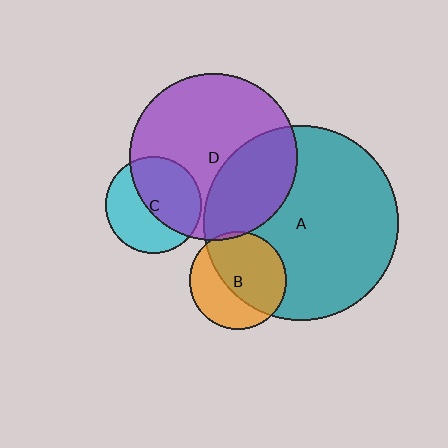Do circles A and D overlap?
Yes.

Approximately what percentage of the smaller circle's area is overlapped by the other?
Approximately 30%.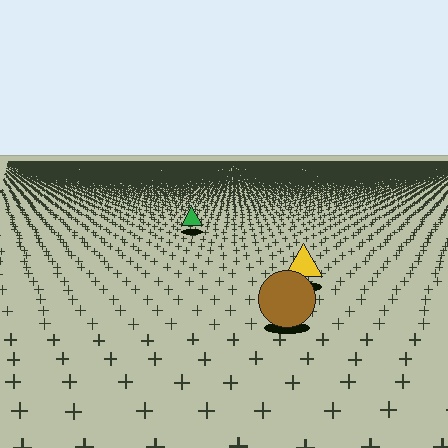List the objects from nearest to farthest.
From nearest to farthest: the brown circle, the yellow triangle, the green triangle.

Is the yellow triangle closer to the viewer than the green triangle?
Yes. The yellow triangle is closer — you can tell from the texture gradient: the ground texture is coarser near it.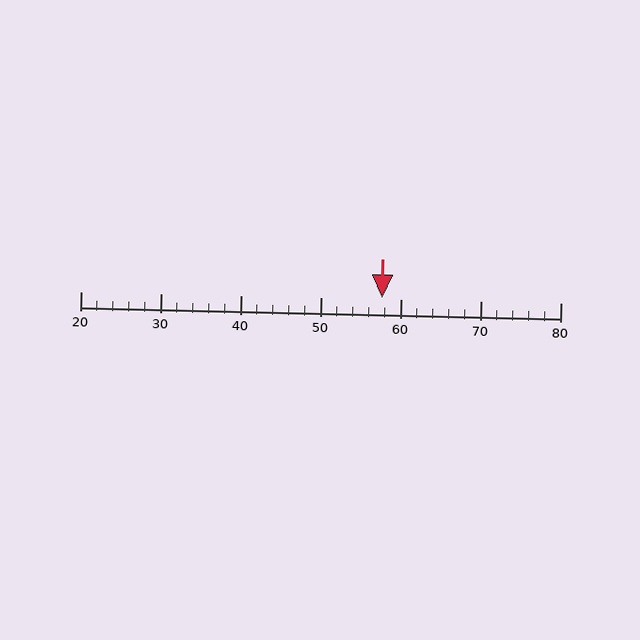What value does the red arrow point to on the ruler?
The red arrow points to approximately 58.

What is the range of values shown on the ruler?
The ruler shows values from 20 to 80.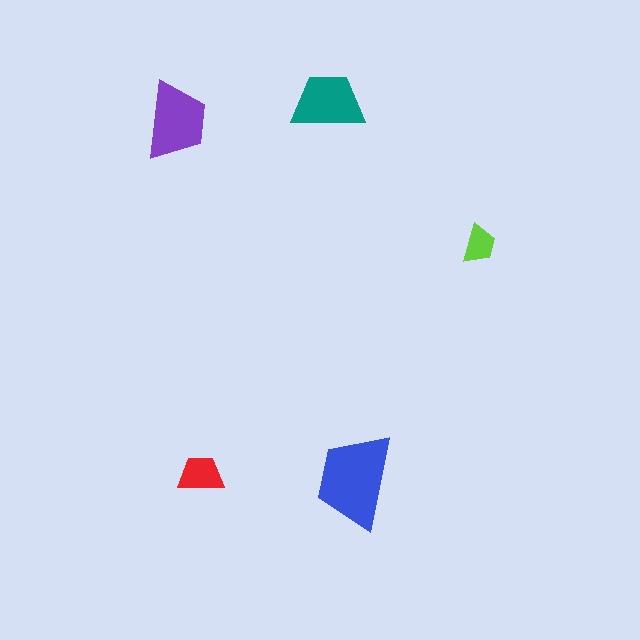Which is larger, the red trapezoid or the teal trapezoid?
The teal one.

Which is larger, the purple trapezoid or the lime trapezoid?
The purple one.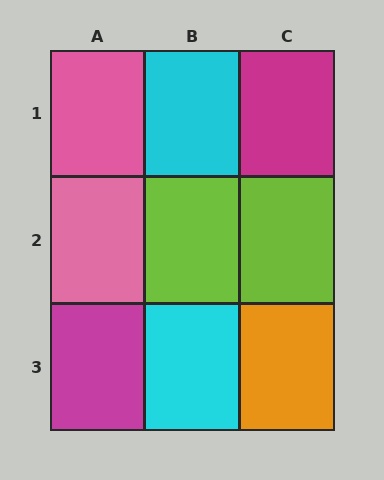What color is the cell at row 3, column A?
Magenta.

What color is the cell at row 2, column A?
Pink.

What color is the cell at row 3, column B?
Cyan.